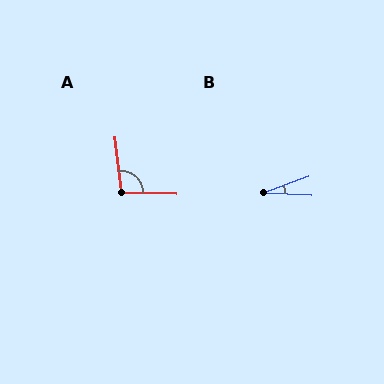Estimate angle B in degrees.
Approximately 23 degrees.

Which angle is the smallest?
B, at approximately 23 degrees.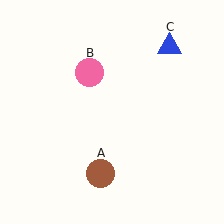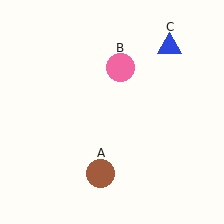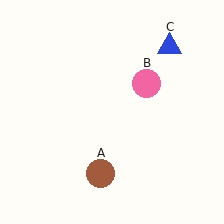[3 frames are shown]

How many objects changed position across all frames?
1 object changed position: pink circle (object B).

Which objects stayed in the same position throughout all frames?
Brown circle (object A) and blue triangle (object C) remained stationary.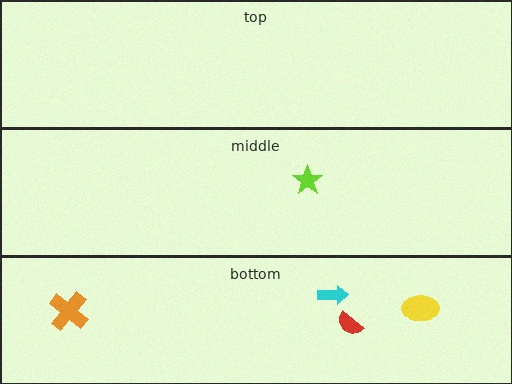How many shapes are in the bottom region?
4.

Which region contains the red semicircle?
The bottom region.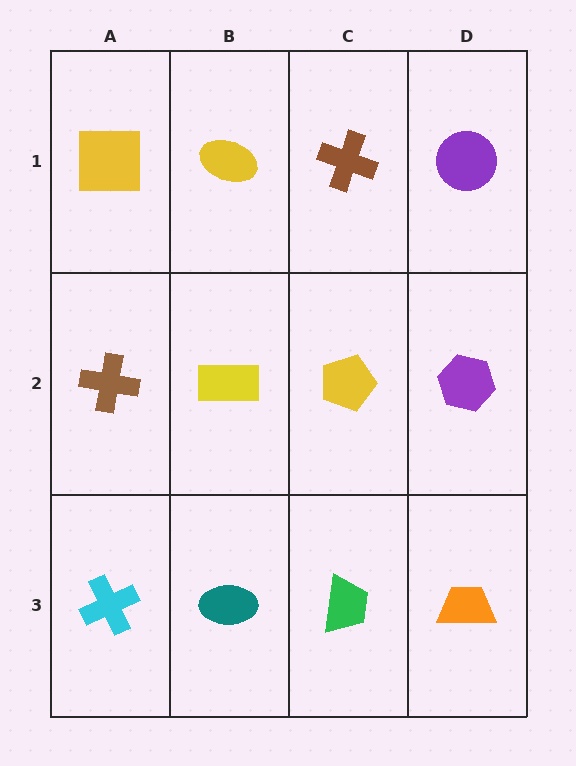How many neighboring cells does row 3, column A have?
2.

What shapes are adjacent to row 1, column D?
A purple hexagon (row 2, column D), a brown cross (row 1, column C).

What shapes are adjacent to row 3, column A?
A brown cross (row 2, column A), a teal ellipse (row 3, column B).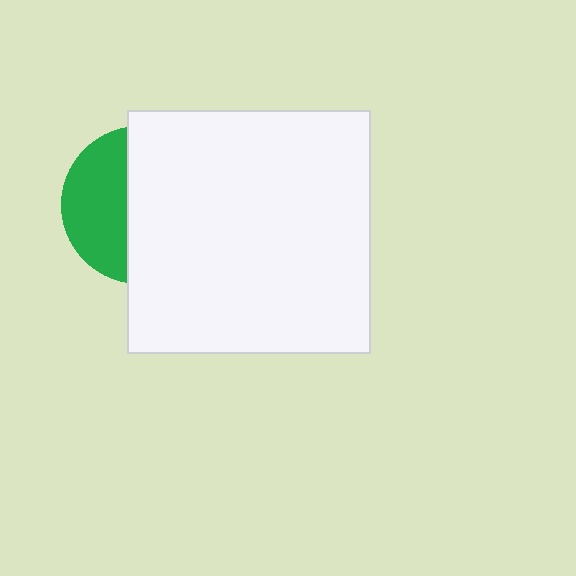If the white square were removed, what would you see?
You would see the complete green circle.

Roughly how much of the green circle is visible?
A small part of it is visible (roughly 40%).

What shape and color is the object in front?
The object in front is a white square.